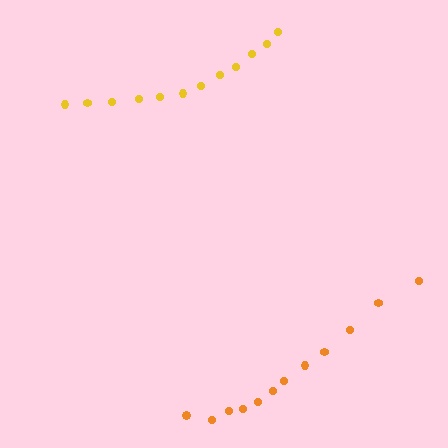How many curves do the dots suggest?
There are 2 distinct paths.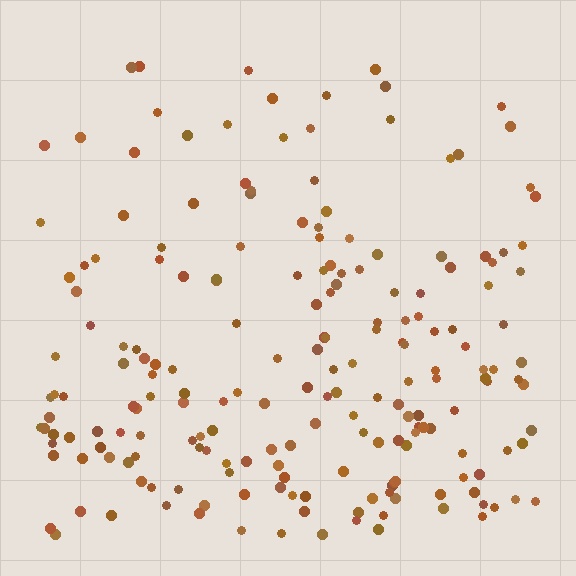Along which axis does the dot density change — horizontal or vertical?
Vertical.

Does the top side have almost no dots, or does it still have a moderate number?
Still a moderate number, just noticeably fewer than the bottom.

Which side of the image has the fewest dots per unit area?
The top.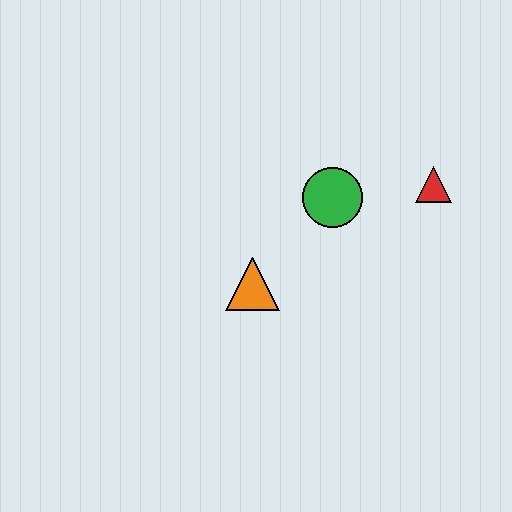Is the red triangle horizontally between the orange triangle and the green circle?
No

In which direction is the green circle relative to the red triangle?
The green circle is to the left of the red triangle.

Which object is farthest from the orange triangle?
The red triangle is farthest from the orange triangle.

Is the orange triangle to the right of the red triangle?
No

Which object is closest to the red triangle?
The green circle is closest to the red triangle.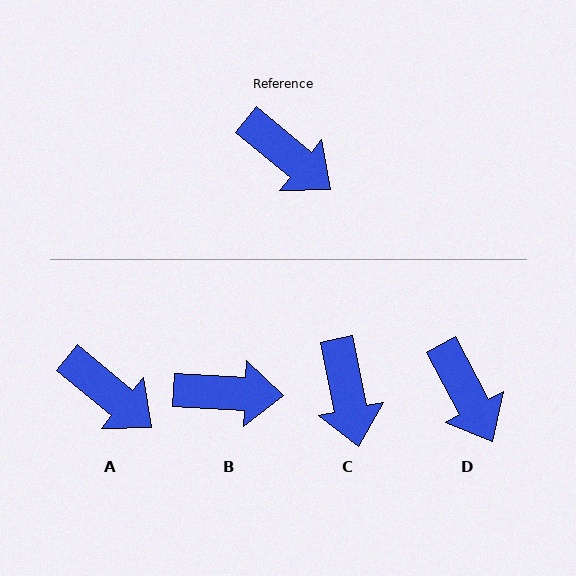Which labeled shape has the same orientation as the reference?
A.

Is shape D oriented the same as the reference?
No, it is off by about 22 degrees.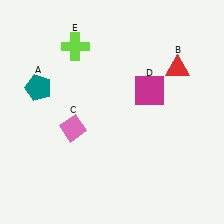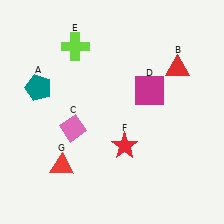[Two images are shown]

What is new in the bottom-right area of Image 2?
A red star (F) was added in the bottom-right area of Image 2.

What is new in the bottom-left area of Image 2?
A red triangle (G) was added in the bottom-left area of Image 2.